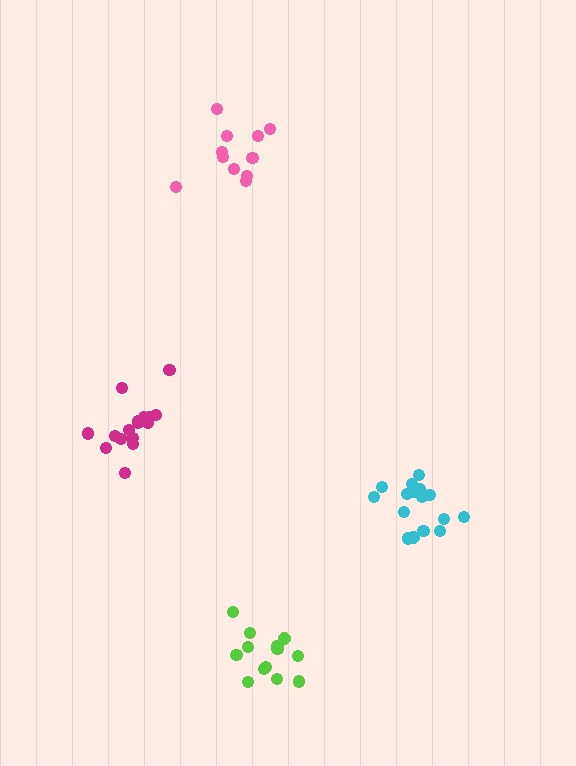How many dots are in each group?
Group 1: 17 dots, Group 2: 11 dots, Group 3: 13 dots, Group 4: 16 dots (57 total).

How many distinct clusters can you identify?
There are 4 distinct clusters.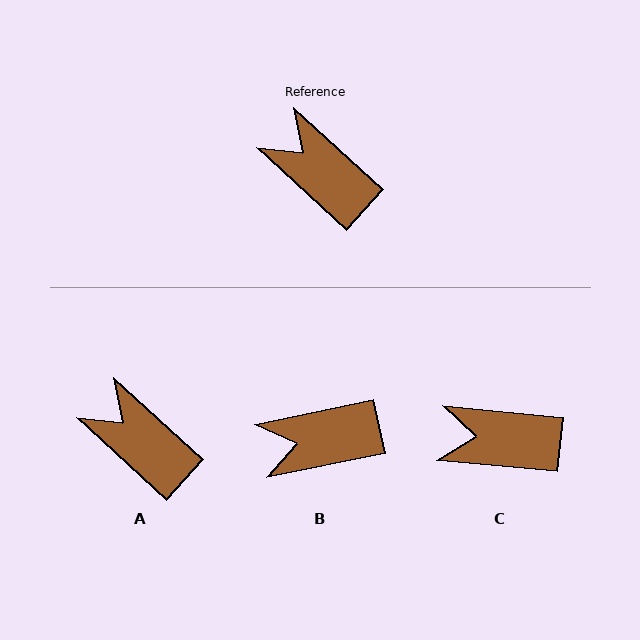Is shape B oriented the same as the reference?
No, it is off by about 54 degrees.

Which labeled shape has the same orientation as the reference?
A.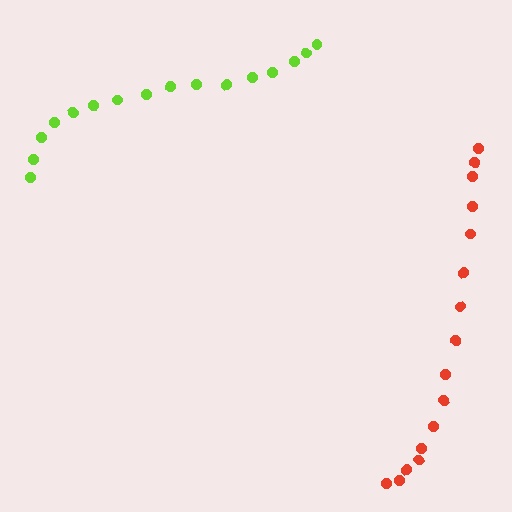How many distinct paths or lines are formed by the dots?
There are 2 distinct paths.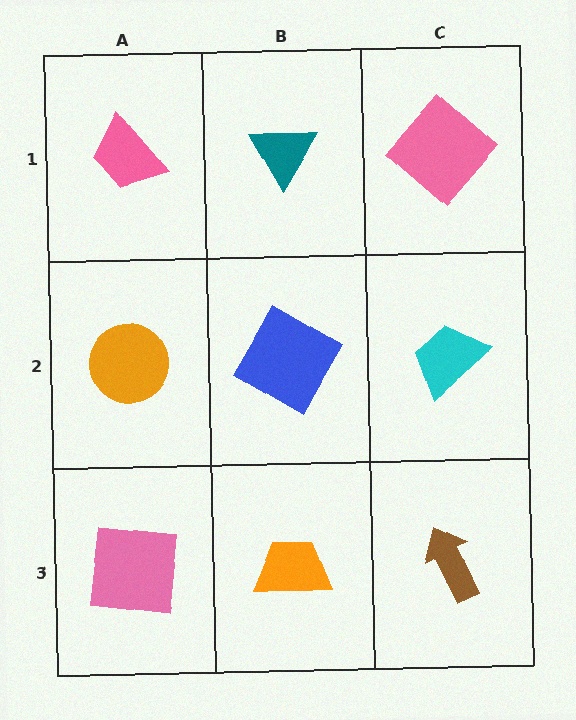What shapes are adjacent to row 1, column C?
A cyan trapezoid (row 2, column C), a teal triangle (row 1, column B).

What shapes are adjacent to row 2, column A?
A pink trapezoid (row 1, column A), a pink square (row 3, column A), a blue diamond (row 2, column B).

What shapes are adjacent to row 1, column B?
A blue diamond (row 2, column B), a pink trapezoid (row 1, column A), a pink diamond (row 1, column C).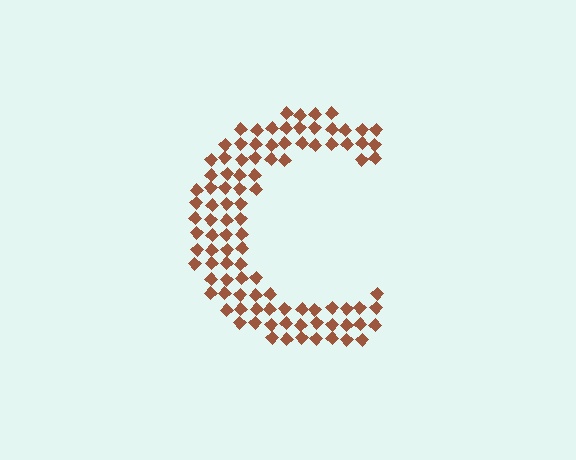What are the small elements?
The small elements are diamonds.